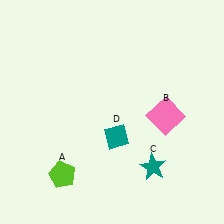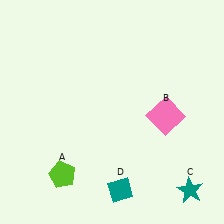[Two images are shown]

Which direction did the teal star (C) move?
The teal star (C) moved right.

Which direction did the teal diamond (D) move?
The teal diamond (D) moved down.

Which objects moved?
The objects that moved are: the teal star (C), the teal diamond (D).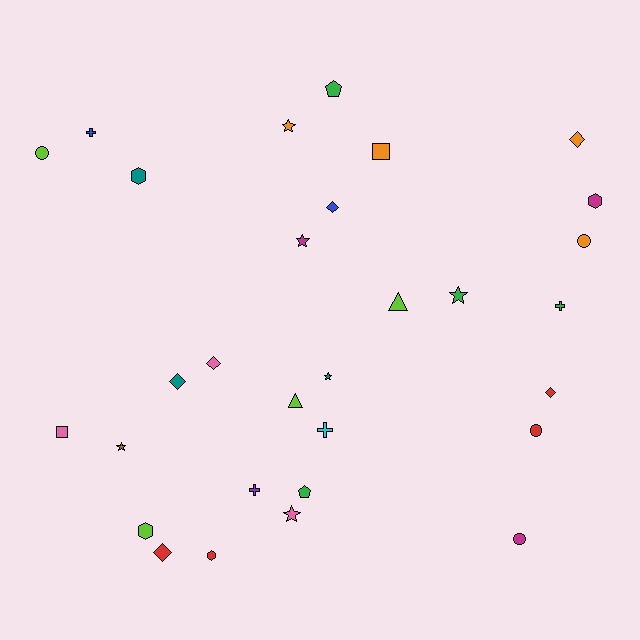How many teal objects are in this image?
There are 3 teal objects.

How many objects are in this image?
There are 30 objects.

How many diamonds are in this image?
There are 6 diamonds.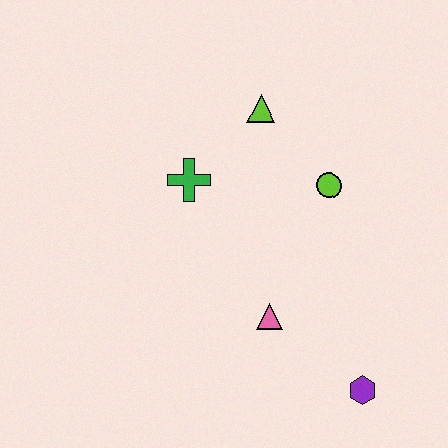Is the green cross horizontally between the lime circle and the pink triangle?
No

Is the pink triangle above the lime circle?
No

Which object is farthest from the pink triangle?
The lime triangle is farthest from the pink triangle.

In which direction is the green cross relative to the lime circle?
The green cross is to the left of the lime circle.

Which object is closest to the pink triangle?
The purple hexagon is closest to the pink triangle.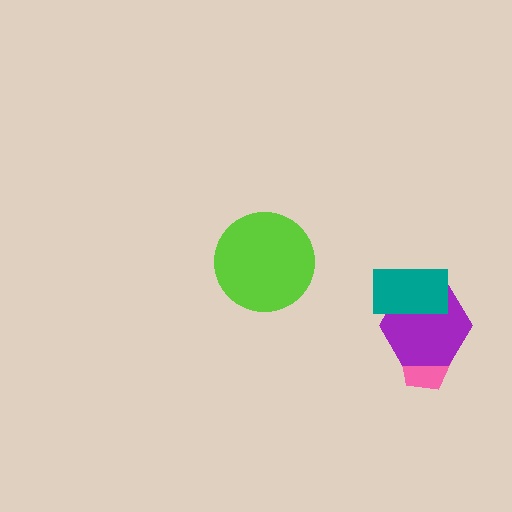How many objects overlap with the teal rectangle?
1 object overlaps with the teal rectangle.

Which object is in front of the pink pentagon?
The purple hexagon is in front of the pink pentagon.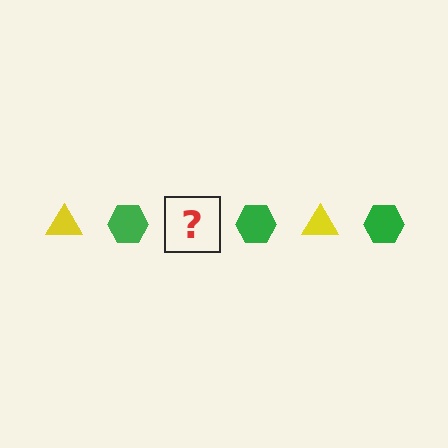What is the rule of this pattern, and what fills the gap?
The rule is that the pattern alternates between yellow triangle and green hexagon. The gap should be filled with a yellow triangle.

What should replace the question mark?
The question mark should be replaced with a yellow triangle.